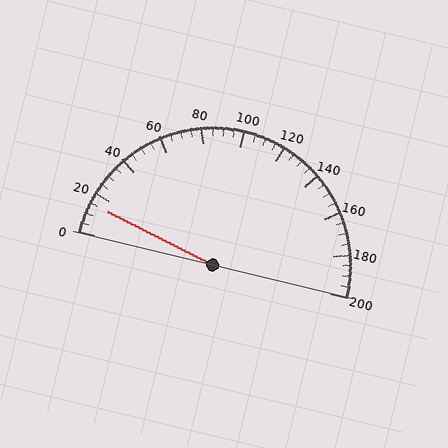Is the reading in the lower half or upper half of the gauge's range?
The reading is in the lower half of the range (0 to 200).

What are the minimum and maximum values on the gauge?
The gauge ranges from 0 to 200.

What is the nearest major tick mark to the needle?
The nearest major tick mark is 20.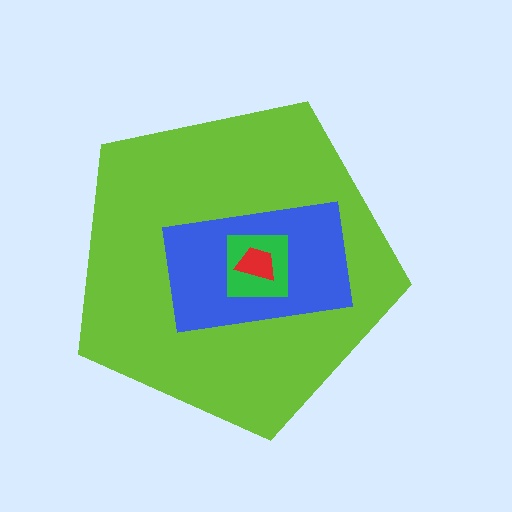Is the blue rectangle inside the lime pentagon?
Yes.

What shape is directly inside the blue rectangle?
The green square.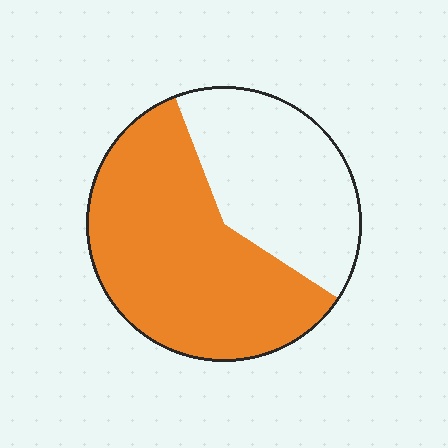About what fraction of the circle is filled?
About three fifths (3/5).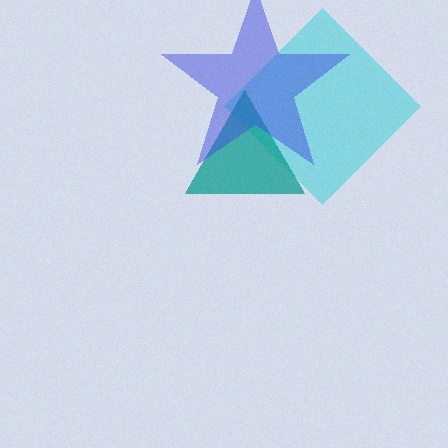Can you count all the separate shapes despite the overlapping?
Yes, there are 3 separate shapes.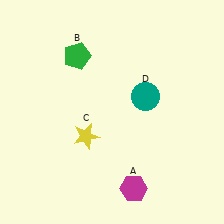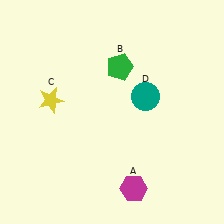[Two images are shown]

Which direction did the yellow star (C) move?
The yellow star (C) moved up.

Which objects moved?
The objects that moved are: the green pentagon (B), the yellow star (C).